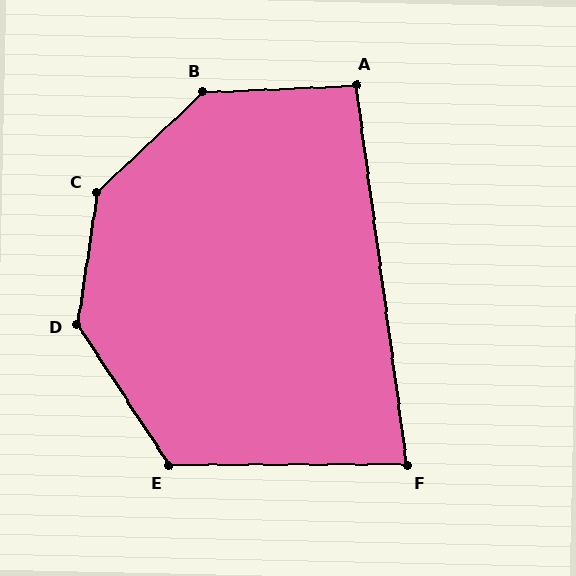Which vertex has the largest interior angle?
C, at approximately 142 degrees.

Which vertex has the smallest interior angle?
F, at approximately 83 degrees.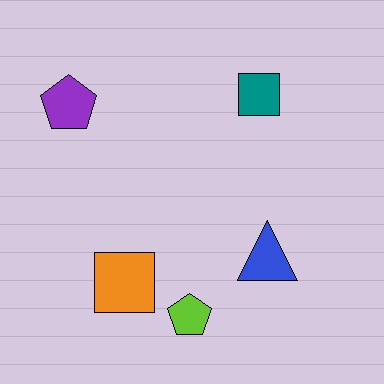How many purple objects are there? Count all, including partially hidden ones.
There is 1 purple object.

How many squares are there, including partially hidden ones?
There are 2 squares.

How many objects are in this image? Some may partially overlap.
There are 5 objects.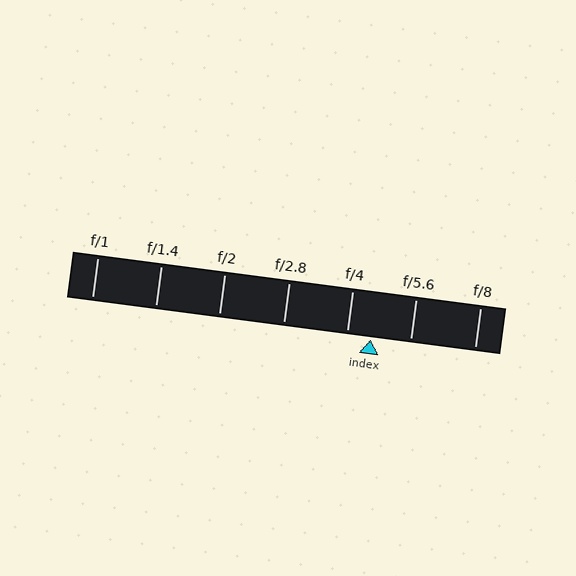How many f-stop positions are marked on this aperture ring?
There are 7 f-stop positions marked.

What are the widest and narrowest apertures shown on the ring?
The widest aperture shown is f/1 and the narrowest is f/8.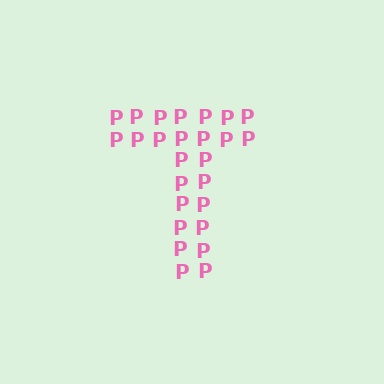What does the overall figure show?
The overall figure shows the letter T.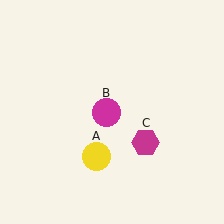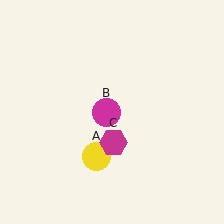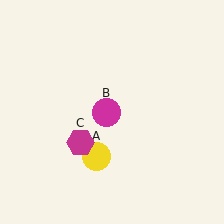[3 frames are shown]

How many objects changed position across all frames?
1 object changed position: magenta hexagon (object C).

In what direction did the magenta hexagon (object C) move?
The magenta hexagon (object C) moved left.